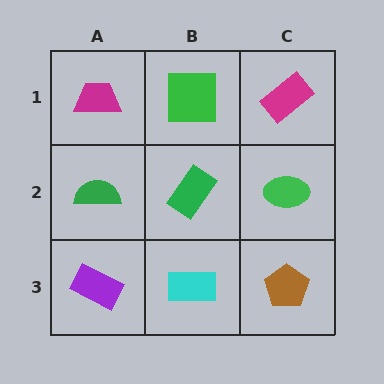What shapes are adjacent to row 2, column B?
A green square (row 1, column B), a cyan rectangle (row 3, column B), a green semicircle (row 2, column A), a green ellipse (row 2, column C).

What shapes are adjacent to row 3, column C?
A green ellipse (row 2, column C), a cyan rectangle (row 3, column B).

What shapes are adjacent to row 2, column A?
A magenta trapezoid (row 1, column A), a purple rectangle (row 3, column A), a green rectangle (row 2, column B).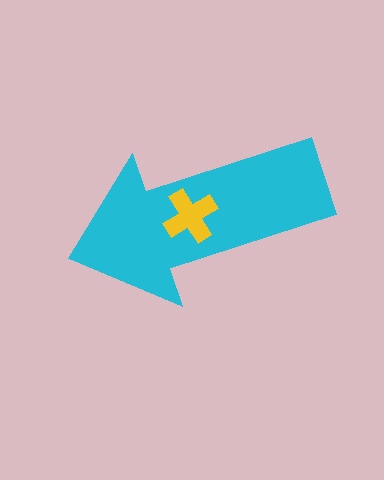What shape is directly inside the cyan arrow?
The yellow cross.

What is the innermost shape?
The yellow cross.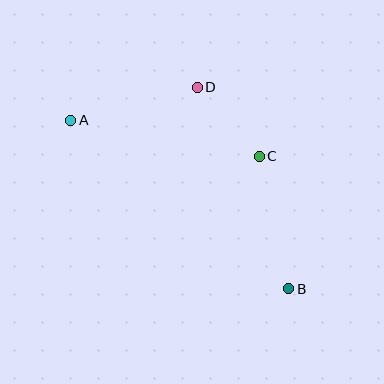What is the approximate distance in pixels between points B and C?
The distance between B and C is approximately 135 pixels.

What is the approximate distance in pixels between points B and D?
The distance between B and D is approximately 221 pixels.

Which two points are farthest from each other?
Points A and B are farthest from each other.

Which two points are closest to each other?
Points C and D are closest to each other.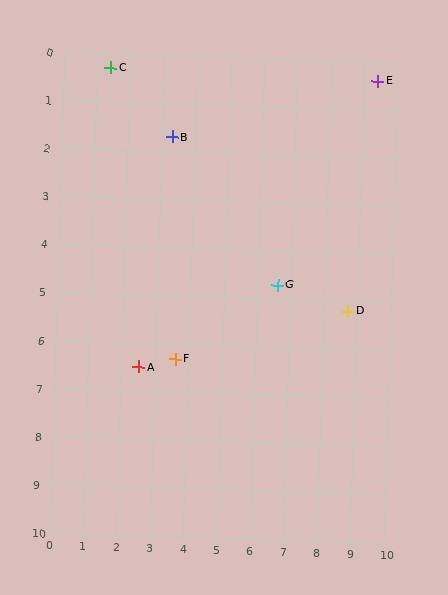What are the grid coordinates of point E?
Point E is at approximately (9.4, 0.4).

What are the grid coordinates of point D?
Point D is at approximately (8.7, 5.2).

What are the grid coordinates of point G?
Point G is at approximately (6.6, 4.7).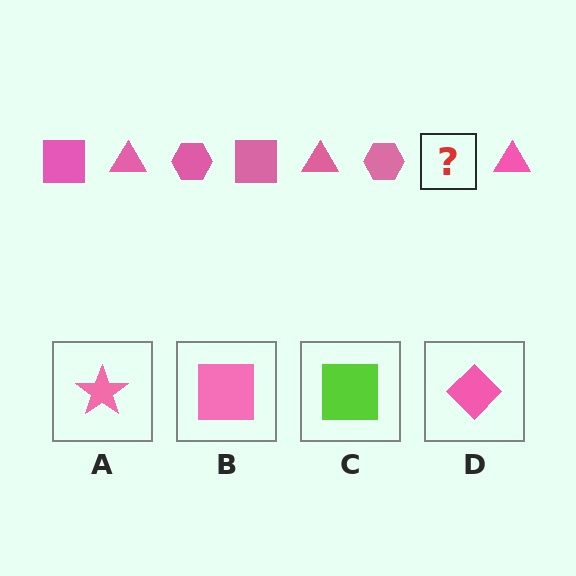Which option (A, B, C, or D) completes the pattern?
B.